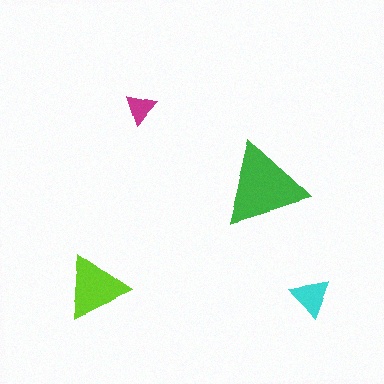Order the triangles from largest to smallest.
the green one, the lime one, the cyan one, the magenta one.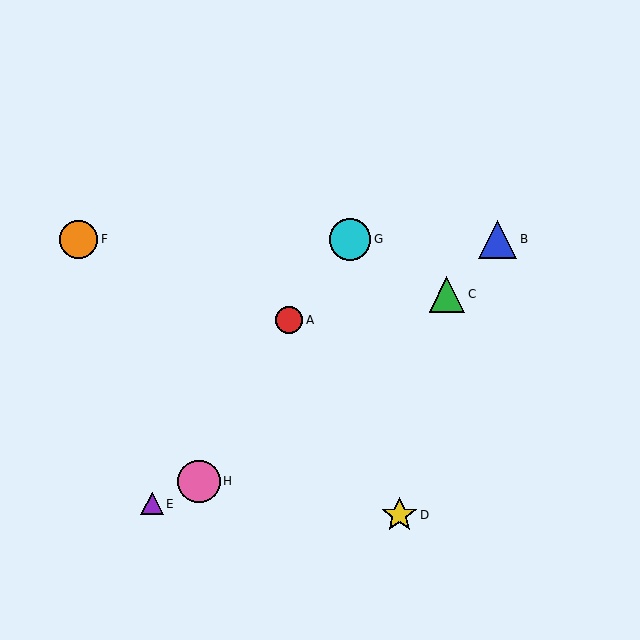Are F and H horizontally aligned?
No, F is at y≈239 and H is at y≈481.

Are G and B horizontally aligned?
Yes, both are at y≈239.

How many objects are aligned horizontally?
3 objects (B, F, G) are aligned horizontally.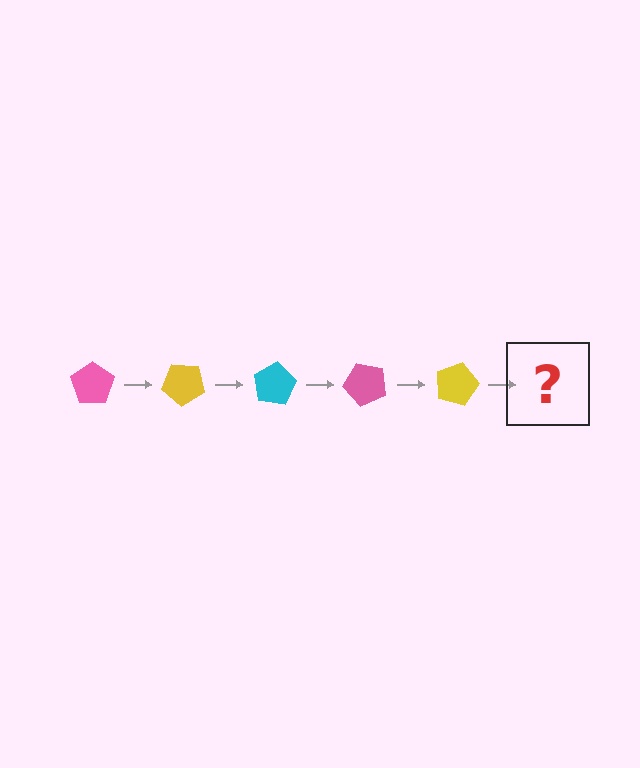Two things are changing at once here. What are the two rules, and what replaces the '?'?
The two rules are that it rotates 40 degrees each step and the color cycles through pink, yellow, and cyan. The '?' should be a cyan pentagon, rotated 200 degrees from the start.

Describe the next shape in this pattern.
It should be a cyan pentagon, rotated 200 degrees from the start.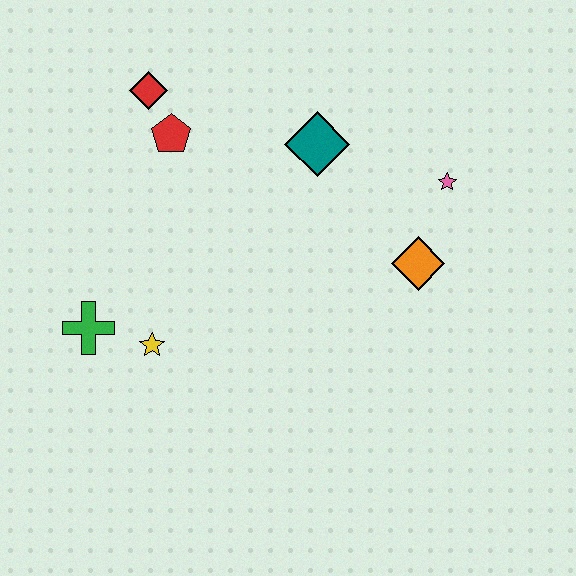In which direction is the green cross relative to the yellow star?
The green cross is to the left of the yellow star.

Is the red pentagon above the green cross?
Yes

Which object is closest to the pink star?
The orange diamond is closest to the pink star.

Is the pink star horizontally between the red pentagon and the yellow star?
No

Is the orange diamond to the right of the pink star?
No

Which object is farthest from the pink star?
The green cross is farthest from the pink star.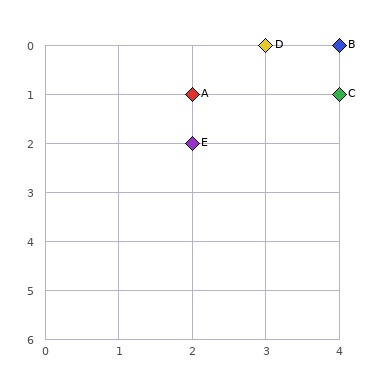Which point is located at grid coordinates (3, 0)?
Point D is at (3, 0).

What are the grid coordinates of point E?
Point E is at grid coordinates (2, 2).